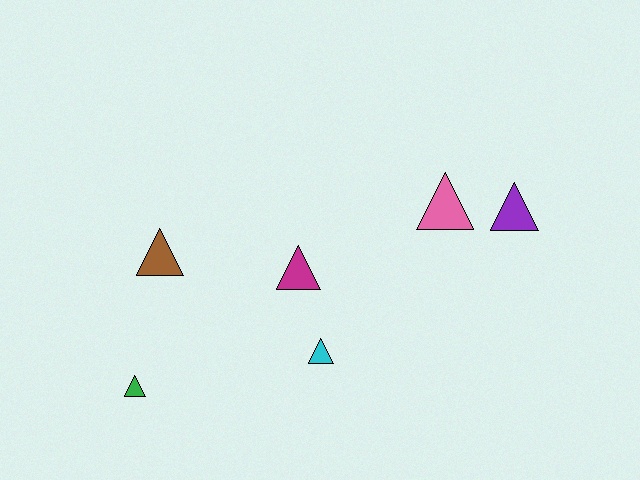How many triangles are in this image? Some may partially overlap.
There are 6 triangles.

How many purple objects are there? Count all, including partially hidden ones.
There is 1 purple object.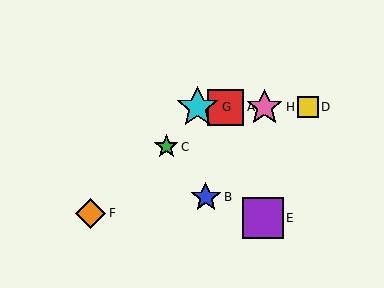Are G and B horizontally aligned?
No, G is at y≈107 and B is at y≈197.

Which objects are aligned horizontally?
Objects A, D, G, H are aligned horizontally.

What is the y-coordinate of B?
Object B is at y≈197.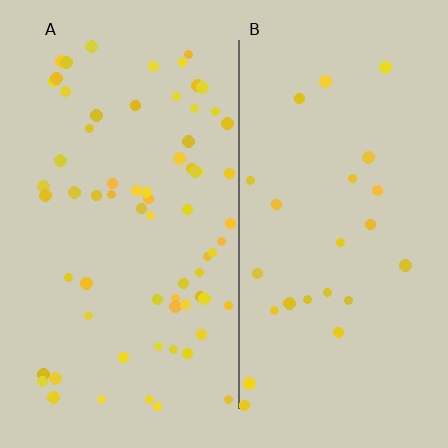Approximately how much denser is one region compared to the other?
Approximately 2.8× — region A over region B.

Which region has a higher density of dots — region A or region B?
A (the left).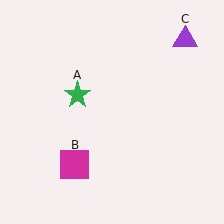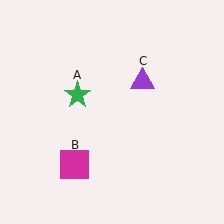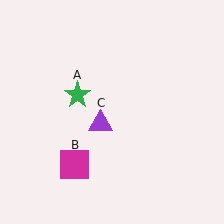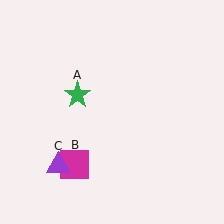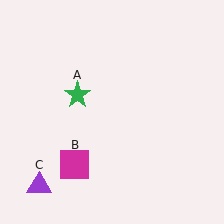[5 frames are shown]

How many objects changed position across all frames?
1 object changed position: purple triangle (object C).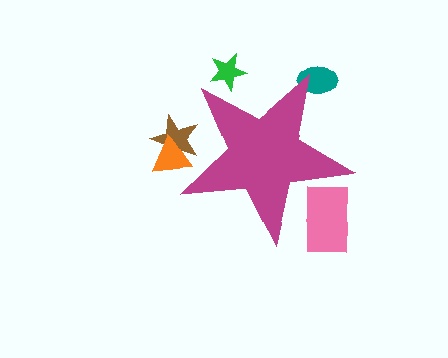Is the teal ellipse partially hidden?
Yes, the teal ellipse is partially hidden behind the magenta star.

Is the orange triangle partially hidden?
Yes, the orange triangle is partially hidden behind the magenta star.